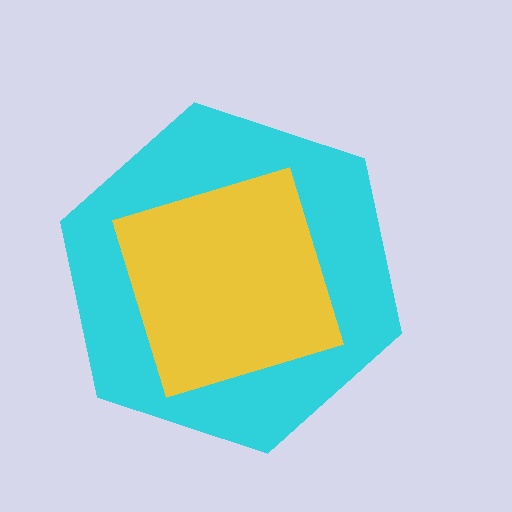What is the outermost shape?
The cyan hexagon.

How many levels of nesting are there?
2.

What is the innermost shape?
The yellow square.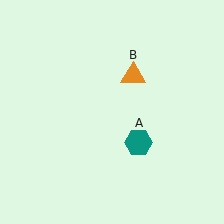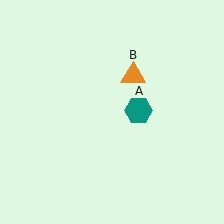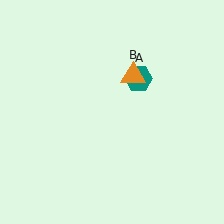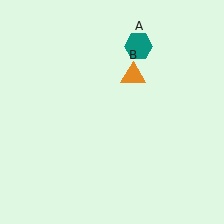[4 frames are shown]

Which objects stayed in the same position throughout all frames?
Orange triangle (object B) remained stationary.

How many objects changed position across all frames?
1 object changed position: teal hexagon (object A).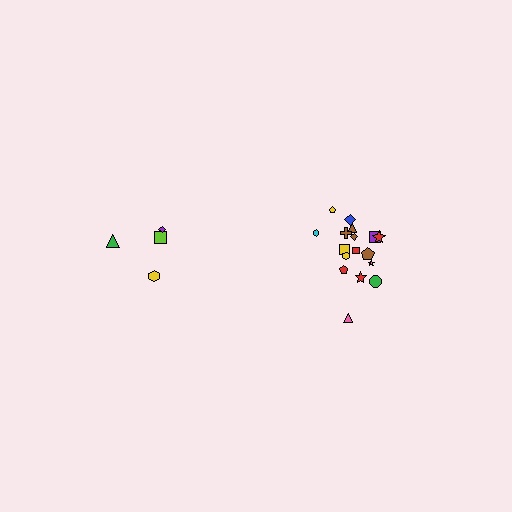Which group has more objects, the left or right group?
The right group.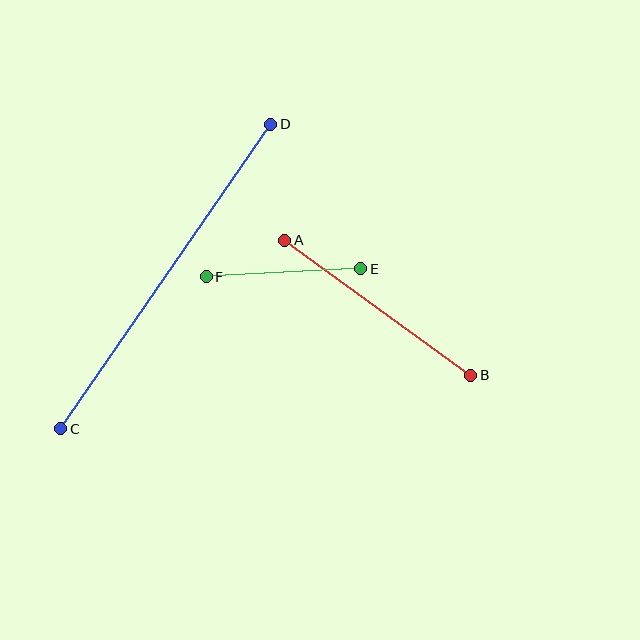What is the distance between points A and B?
The distance is approximately 230 pixels.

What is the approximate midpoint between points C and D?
The midpoint is at approximately (166, 277) pixels.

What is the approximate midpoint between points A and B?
The midpoint is at approximately (378, 308) pixels.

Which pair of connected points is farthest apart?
Points C and D are farthest apart.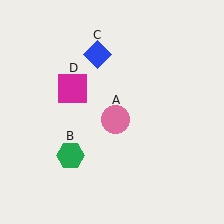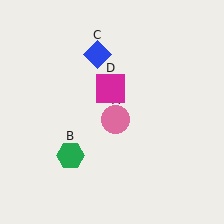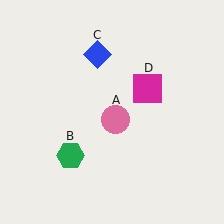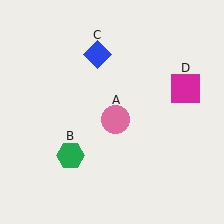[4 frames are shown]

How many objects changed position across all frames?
1 object changed position: magenta square (object D).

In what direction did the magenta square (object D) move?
The magenta square (object D) moved right.